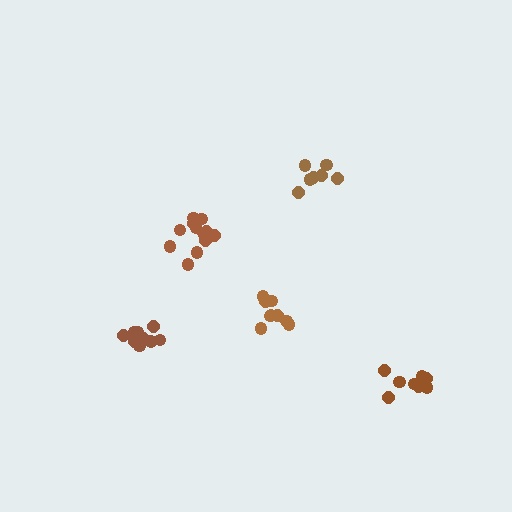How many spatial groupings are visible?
There are 5 spatial groupings.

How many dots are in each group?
Group 1: 12 dots, Group 2: 12 dots, Group 3: 9 dots, Group 4: 8 dots, Group 5: 7 dots (48 total).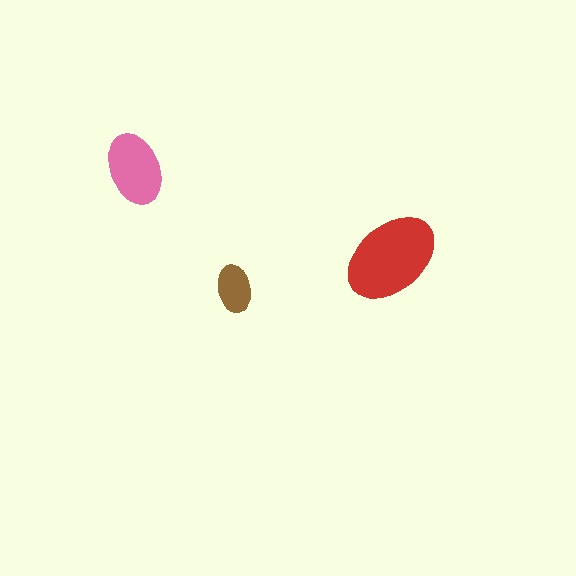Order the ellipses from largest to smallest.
the red one, the pink one, the brown one.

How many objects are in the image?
There are 3 objects in the image.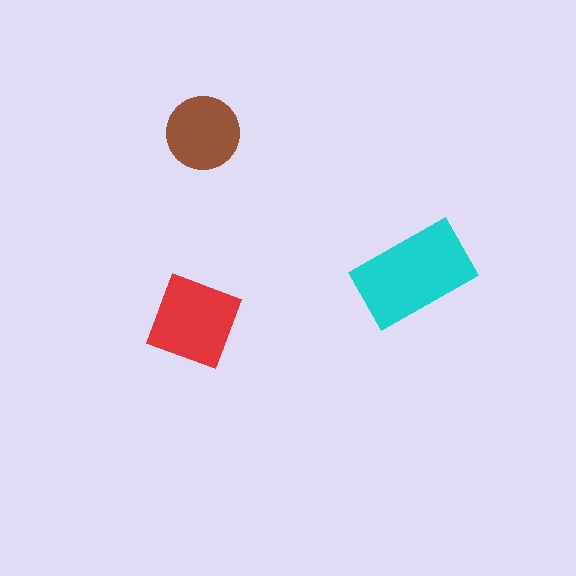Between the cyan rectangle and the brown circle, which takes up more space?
The cyan rectangle.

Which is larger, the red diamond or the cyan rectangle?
The cyan rectangle.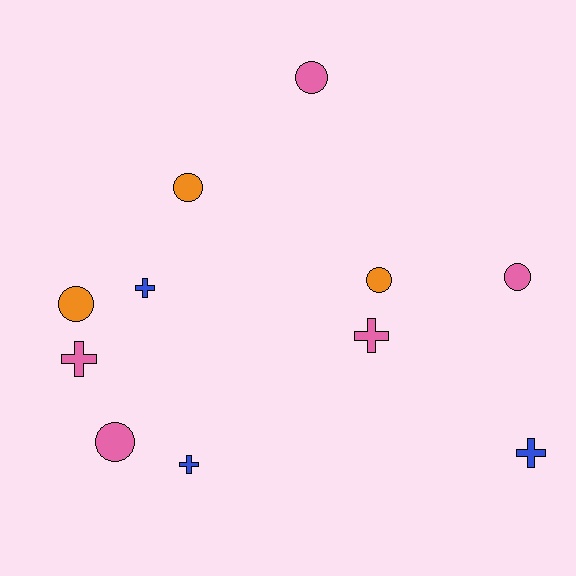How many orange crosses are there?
There are no orange crosses.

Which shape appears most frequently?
Circle, with 6 objects.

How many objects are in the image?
There are 11 objects.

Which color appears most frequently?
Pink, with 5 objects.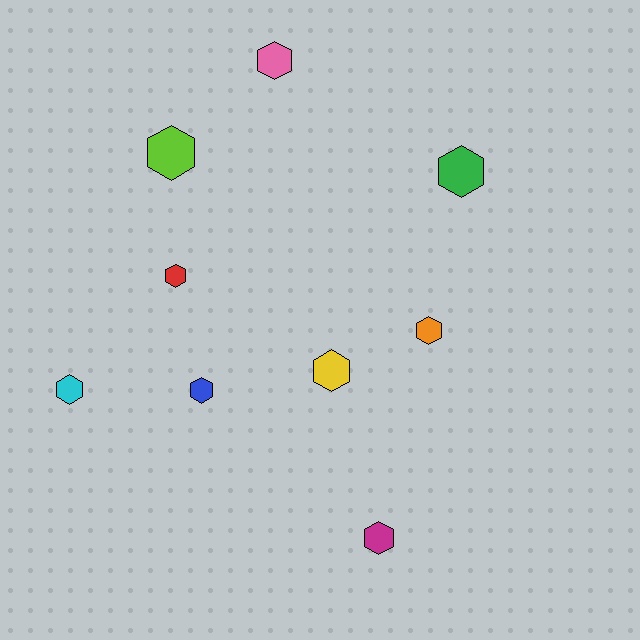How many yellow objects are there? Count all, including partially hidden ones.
There is 1 yellow object.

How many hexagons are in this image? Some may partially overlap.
There are 9 hexagons.